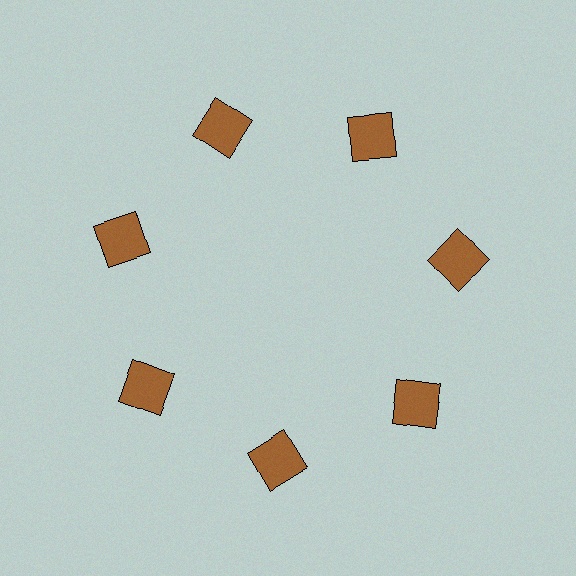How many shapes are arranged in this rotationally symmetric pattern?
There are 7 shapes, arranged in 7 groups of 1.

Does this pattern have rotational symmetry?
Yes, this pattern has 7-fold rotational symmetry. It looks the same after rotating 51 degrees around the center.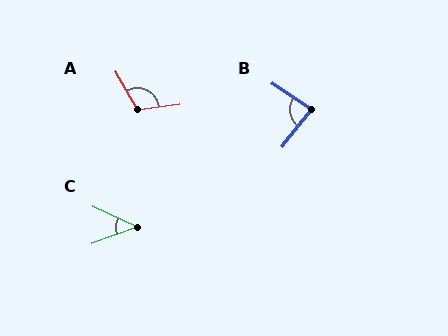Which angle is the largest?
A, at approximately 113 degrees.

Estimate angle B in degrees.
Approximately 86 degrees.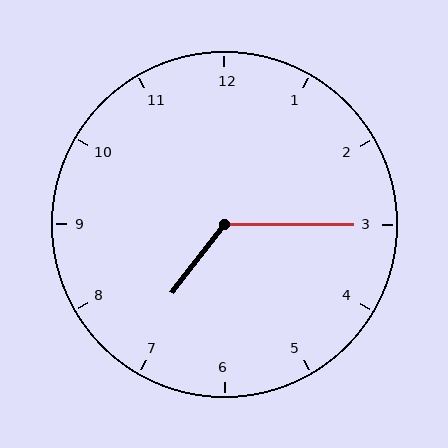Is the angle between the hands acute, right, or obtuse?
It is obtuse.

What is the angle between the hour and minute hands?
Approximately 128 degrees.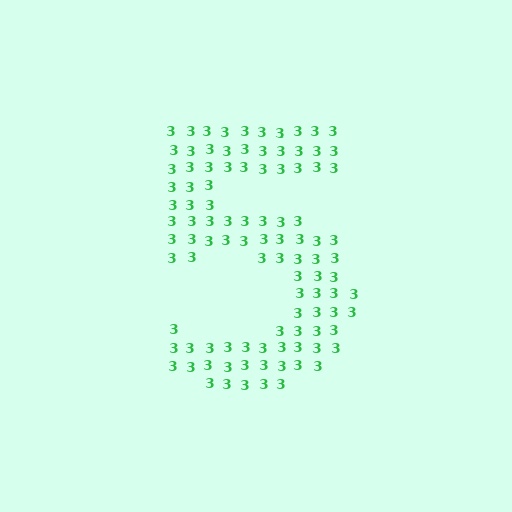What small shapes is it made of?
It is made of small digit 3's.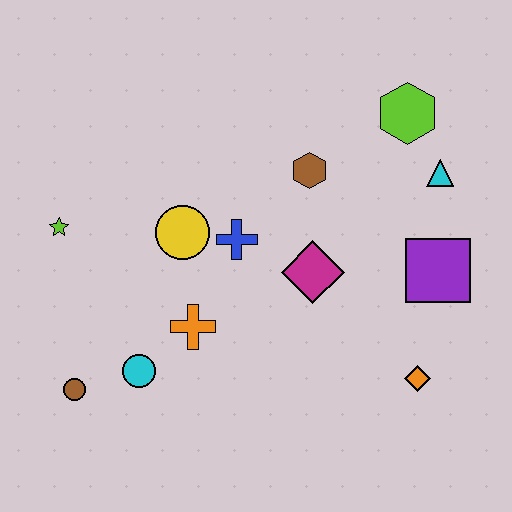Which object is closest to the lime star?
The yellow circle is closest to the lime star.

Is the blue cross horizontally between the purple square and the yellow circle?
Yes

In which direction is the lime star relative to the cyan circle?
The lime star is above the cyan circle.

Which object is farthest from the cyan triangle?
The brown circle is farthest from the cyan triangle.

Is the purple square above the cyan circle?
Yes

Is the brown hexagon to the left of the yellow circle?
No